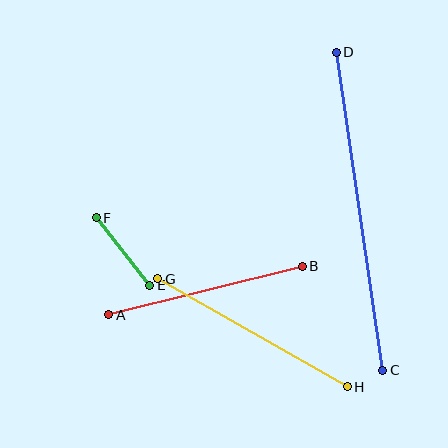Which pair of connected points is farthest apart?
Points C and D are farthest apart.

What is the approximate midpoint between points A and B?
The midpoint is at approximately (205, 290) pixels.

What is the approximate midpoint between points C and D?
The midpoint is at approximately (360, 211) pixels.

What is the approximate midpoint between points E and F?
The midpoint is at approximately (123, 252) pixels.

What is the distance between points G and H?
The distance is approximately 218 pixels.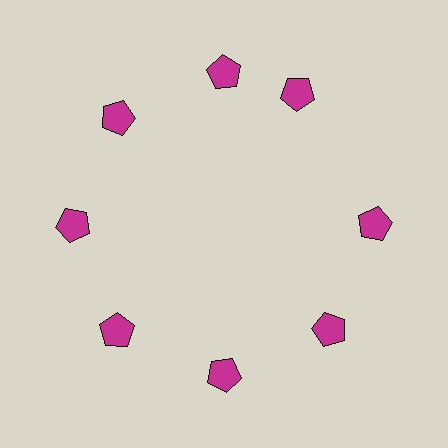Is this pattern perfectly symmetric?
No. The 8 magenta pentagons are arranged in a ring, but one element near the 2 o'clock position is rotated out of alignment along the ring, breaking the 8-fold rotational symmetry.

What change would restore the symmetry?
The symmetry would be restored by rotating it back into even spacing with its neighbors so that all 8 pentagons sit at equal angles and equal distance from the center.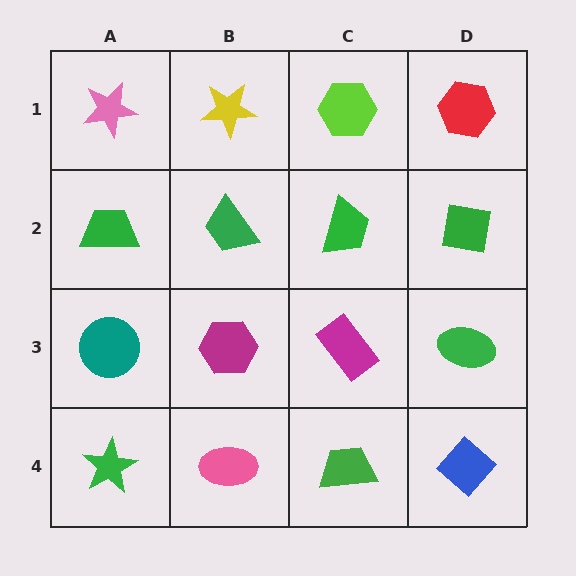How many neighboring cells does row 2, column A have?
3.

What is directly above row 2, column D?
A red hexagon.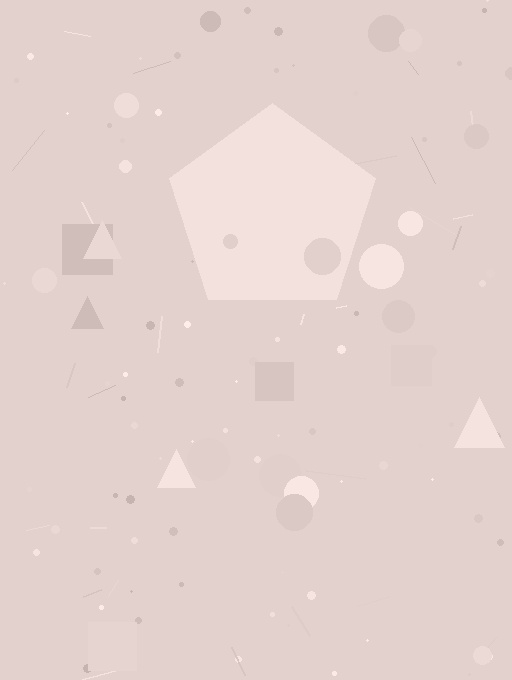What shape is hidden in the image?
A pentagon is hidden in the image.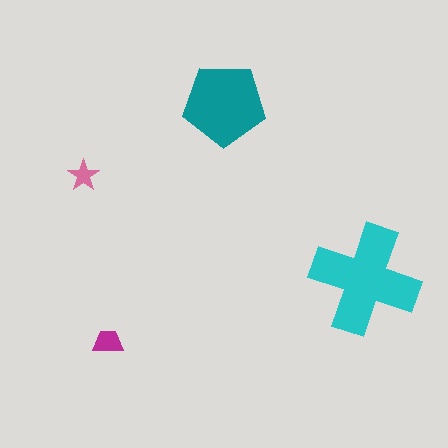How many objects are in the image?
There are 4 objects in the image.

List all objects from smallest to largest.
The pink star, the magenta trapezoid, the teal pentagon, the cyan cross.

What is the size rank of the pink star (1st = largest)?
4th.